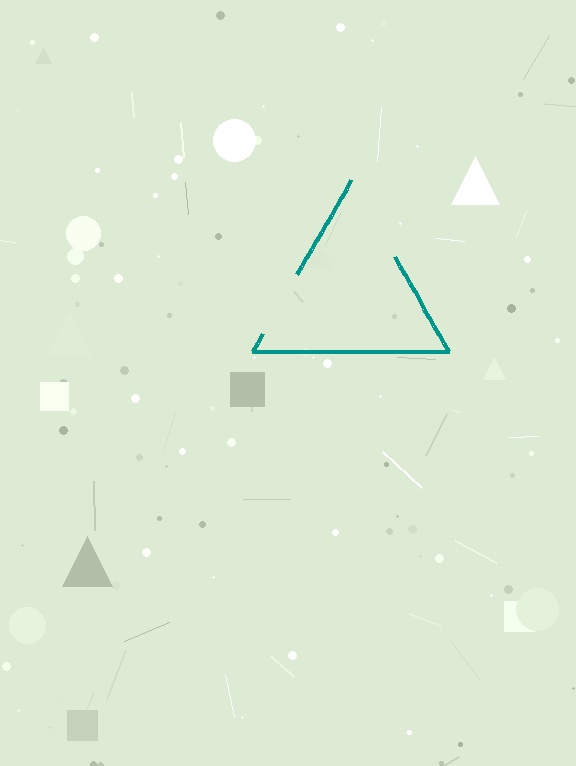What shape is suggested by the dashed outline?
The dashed outline suggests a triangle.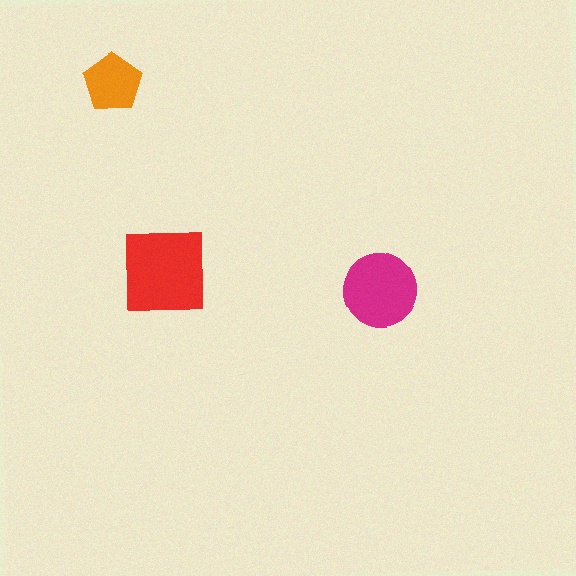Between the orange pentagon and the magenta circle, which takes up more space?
The magenta circle.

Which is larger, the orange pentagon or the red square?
The red square.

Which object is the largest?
The red square.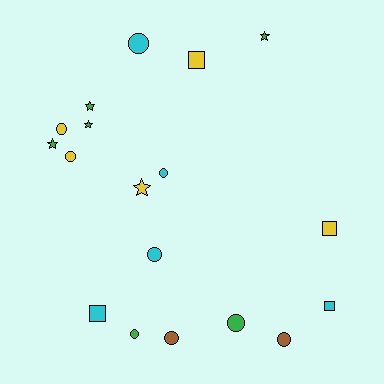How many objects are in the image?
There are 18 objects.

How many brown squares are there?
There are no brown squares.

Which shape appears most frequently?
Circle, with 9 objects.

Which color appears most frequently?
Green, with 6 objects.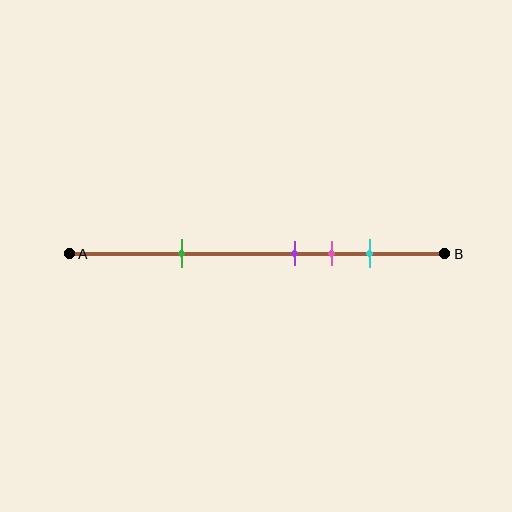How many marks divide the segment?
There are 4 marks dividing the segment.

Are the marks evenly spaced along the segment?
No, the marks are not evenly spaced.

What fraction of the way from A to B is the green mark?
The green mark is approximately 30% (0.3) of the way from A to B.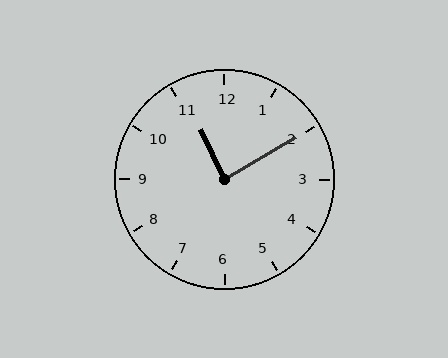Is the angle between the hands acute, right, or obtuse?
It is right.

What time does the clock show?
11:10.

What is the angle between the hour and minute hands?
Approximately 85 degrees.